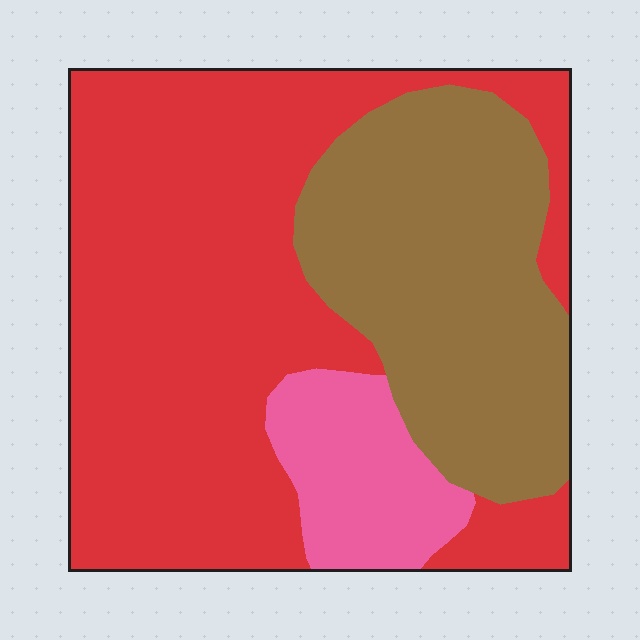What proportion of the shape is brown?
Brown takes up between a sixth and a third of the shape.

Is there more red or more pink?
Red.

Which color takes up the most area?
Red, at roughly 55%.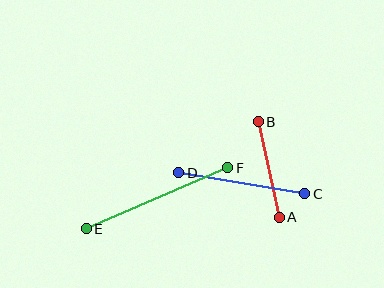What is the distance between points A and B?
The distance is approximately 98 pixels.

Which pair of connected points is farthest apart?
Points E and F are farthest apart.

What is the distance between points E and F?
The distance is approximately 154 pixels.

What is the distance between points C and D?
The distance is approximately 128 pixels.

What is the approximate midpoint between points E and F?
The midpoint is at approximately (157, 198) pixels.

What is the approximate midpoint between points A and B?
The midpoint is at approximately (269, 170) pixels.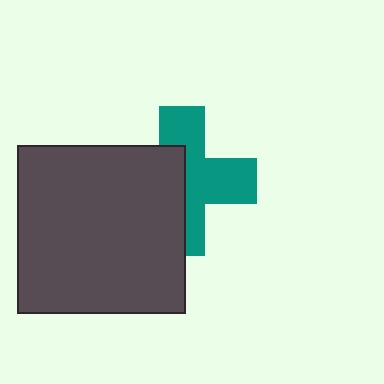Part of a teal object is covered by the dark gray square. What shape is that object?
It is a cross.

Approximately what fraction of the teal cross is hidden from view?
Roughly 45% of the teal cross is hidden behind the dark gray square.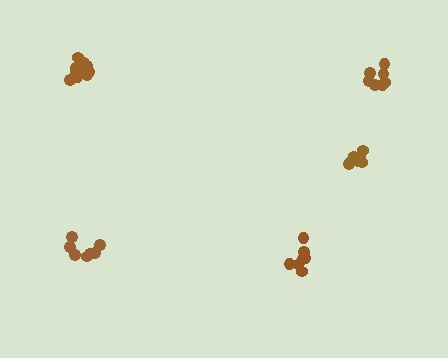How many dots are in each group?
Group 1: 7 dots, Group 2: 7 dots, Group 3: 13 dots, Group 4: 7 dots, Group 5: 7 dots (41 total).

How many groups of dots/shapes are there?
There are 5 groups.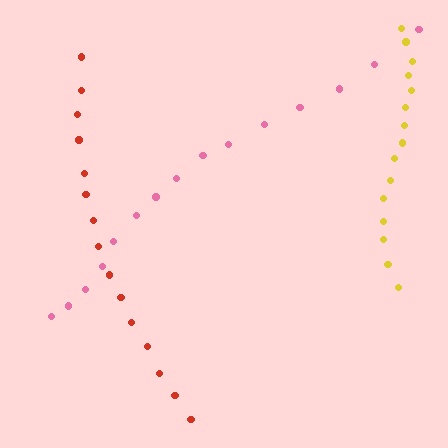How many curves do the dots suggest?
There are 3 distinct paths.